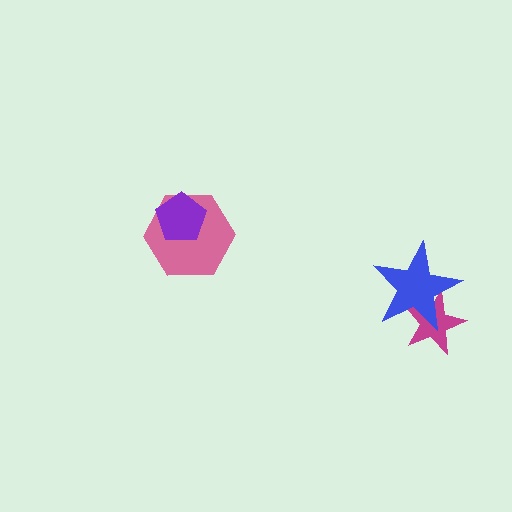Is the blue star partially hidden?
No, no other shape covers it.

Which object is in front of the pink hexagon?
The purple pentagon is in front of the pink hexagon.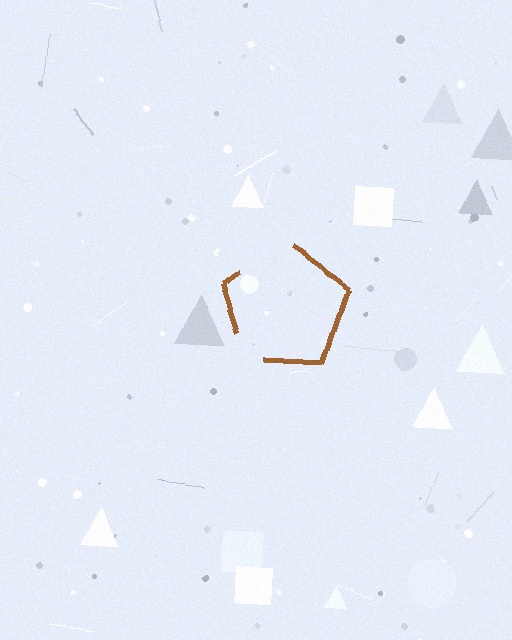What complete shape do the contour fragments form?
The contour fragments form a pentagon.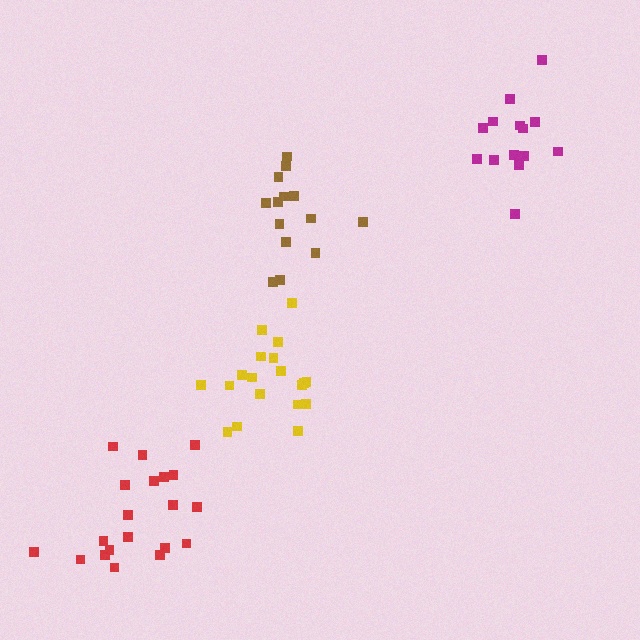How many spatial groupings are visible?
There are 4 spatial groupings.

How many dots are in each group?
Group 1: 14 dots, Group 2: 15 dots, Group 3: 20 dots, Group 4: 19 dots (68 total).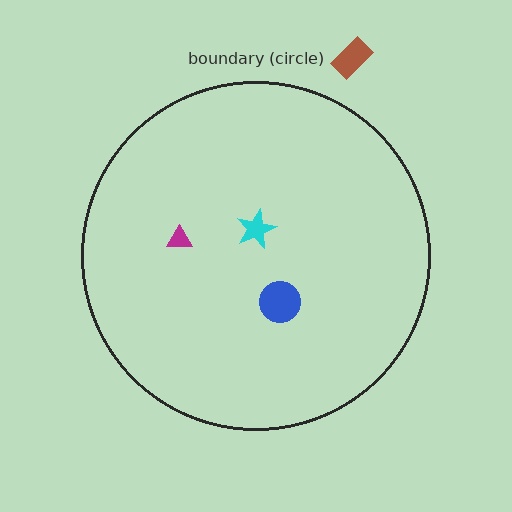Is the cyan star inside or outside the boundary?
Inside.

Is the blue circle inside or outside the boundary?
Inside.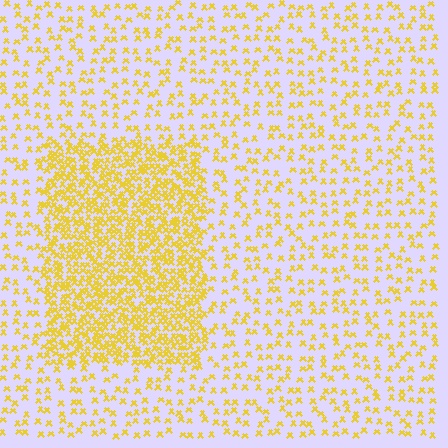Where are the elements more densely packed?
The elements are more densely packed inside the rectangle boundary.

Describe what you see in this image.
The image contains small yellow elements arranged at two different densities. A rectangle-shaped region is visible where the elements are more densely packed than the surrounding area.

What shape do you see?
I see a rectangle.